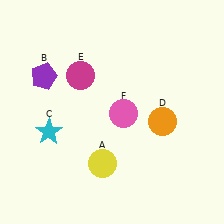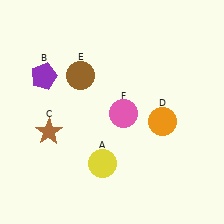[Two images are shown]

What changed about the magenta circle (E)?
In Image 1, E is magenta. In Image 2, it changed to brown.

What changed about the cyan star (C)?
In Image 1, C is cyan. In Image 2, it changed to brown.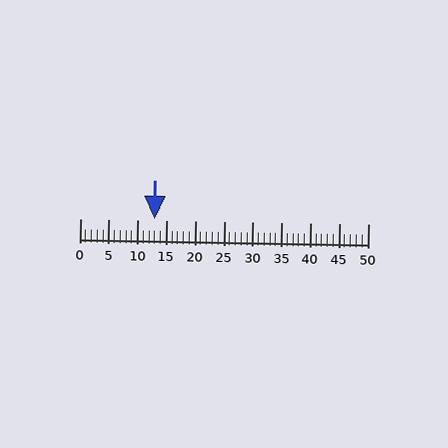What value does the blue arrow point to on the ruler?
The blue arrow points to approximately 13.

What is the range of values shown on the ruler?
The ruler shows values from 0 to 50.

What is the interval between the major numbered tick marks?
The major tick marks are spaced 5 units apart.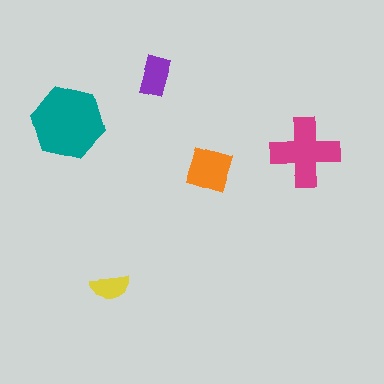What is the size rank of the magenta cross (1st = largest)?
2nd.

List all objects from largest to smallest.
The teal hexagon, the magenta cross, the orange square, the purple rectangle, the yellow semicircle.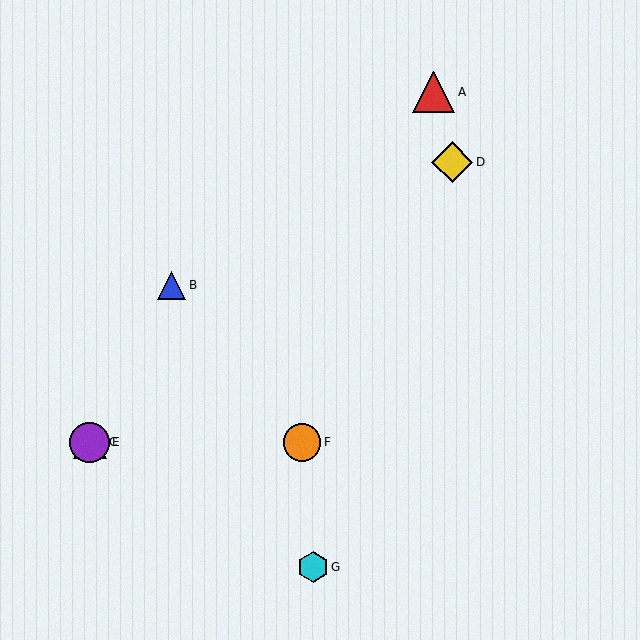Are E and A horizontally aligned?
No, E is at y≈442 and A is at y≈92.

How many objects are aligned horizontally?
3 objects (C, E, F) are aligned horizontally.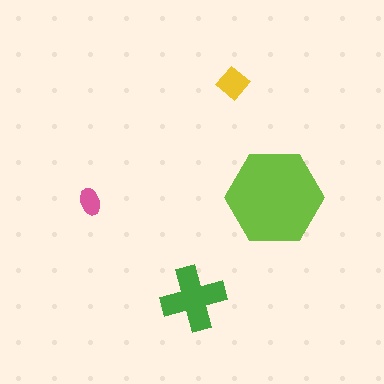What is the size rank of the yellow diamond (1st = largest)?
3rd.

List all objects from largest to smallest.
The lime hexagon, the green cross, the yellow diamond, the pink ellipse.